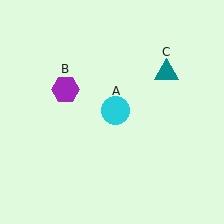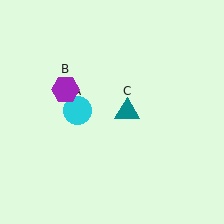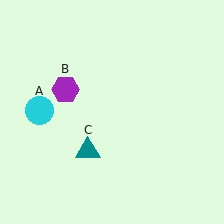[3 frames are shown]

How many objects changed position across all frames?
2 objects changed position: cyan circle (object A), teal triangle (object C).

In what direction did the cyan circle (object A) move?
The cyan circle (object A) moved left.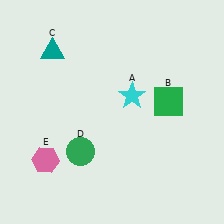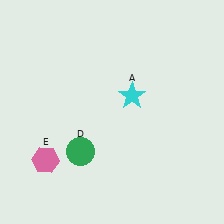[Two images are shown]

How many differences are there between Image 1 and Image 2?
There are 2 differences between the two images.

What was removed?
The green square (B), the teal triangle (C) were removed in Image 2.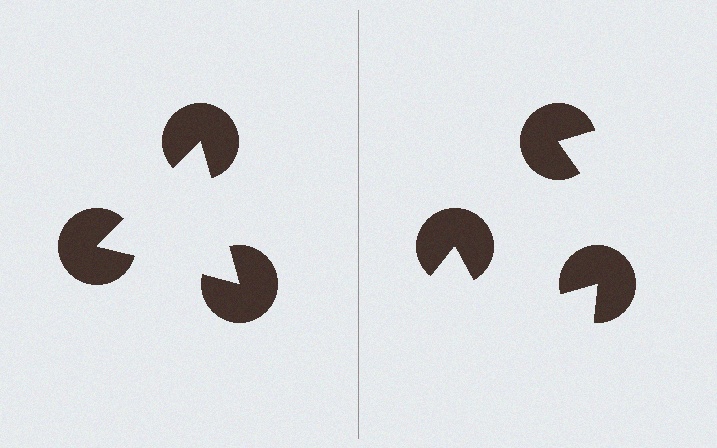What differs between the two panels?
The pac-man discs are positioned identically on both sides; only the wedge orientations differ. On the left they align to a triangle; on the right they are misaligned.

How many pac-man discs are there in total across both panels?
6 — 3 on each side.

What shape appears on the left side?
An illusory triangle.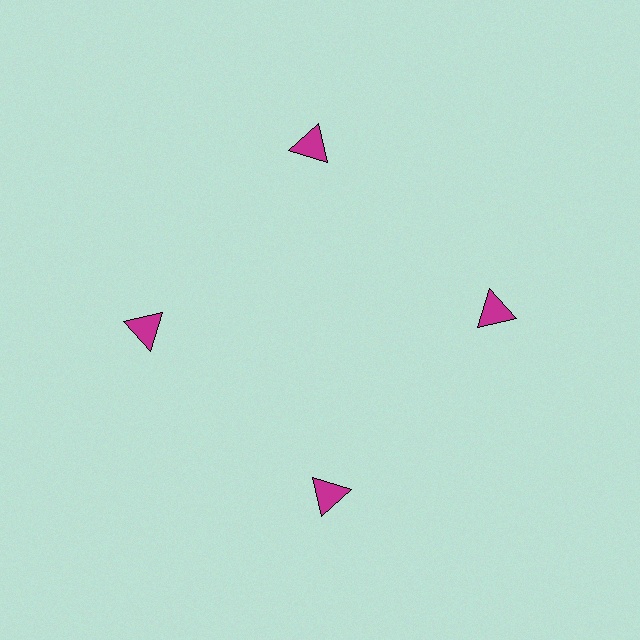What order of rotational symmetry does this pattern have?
This pattern has 4-fold rotational symmetry.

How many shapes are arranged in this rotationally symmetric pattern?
There are 4 shapes, arranged in 4 groups of 1.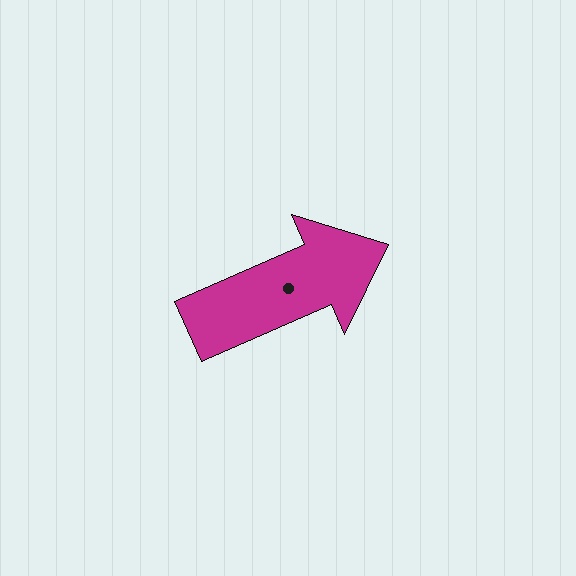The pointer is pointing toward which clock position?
Roughly 2 o'clock.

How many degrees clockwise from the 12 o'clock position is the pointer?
Approximately 66 degrees.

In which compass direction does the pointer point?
Northeast.